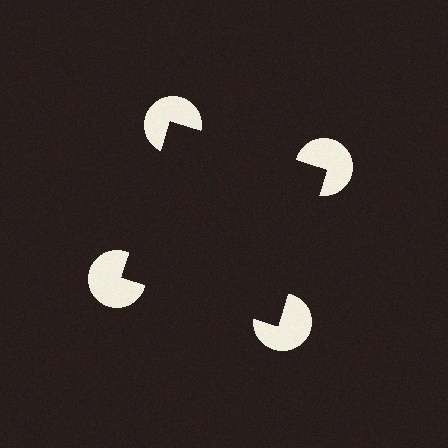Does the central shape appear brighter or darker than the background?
It typically appears slightly darker than the background, even though no actual brightness change is drawn.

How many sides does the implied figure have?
4 sides.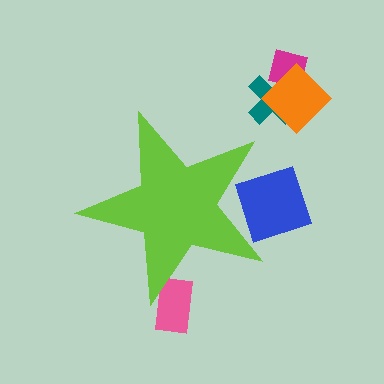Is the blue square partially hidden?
Yes, the blue square is partially hidden behind the lime star.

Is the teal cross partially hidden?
No, the teal cross is fully visible.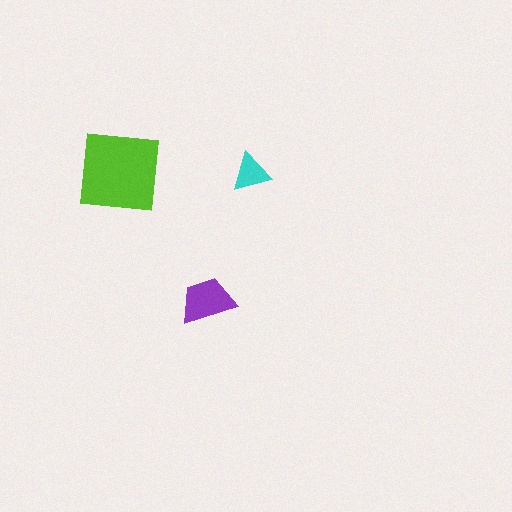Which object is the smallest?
The cyan triangle.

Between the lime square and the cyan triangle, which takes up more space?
The lime square.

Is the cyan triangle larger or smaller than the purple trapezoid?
Smaller.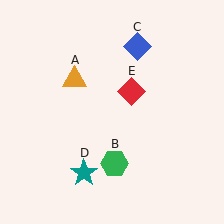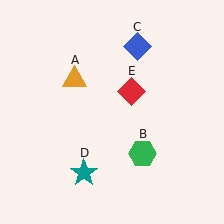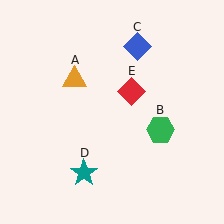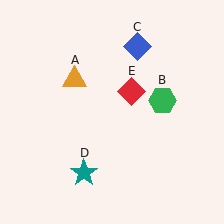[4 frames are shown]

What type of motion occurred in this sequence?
The green hexagon (object B) rotated counterclockwise around the center of the scene.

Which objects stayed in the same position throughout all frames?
Orange triangle (object A) and blue diamond (object C) and teal star (object D) and red diamond (object E) remained stationary.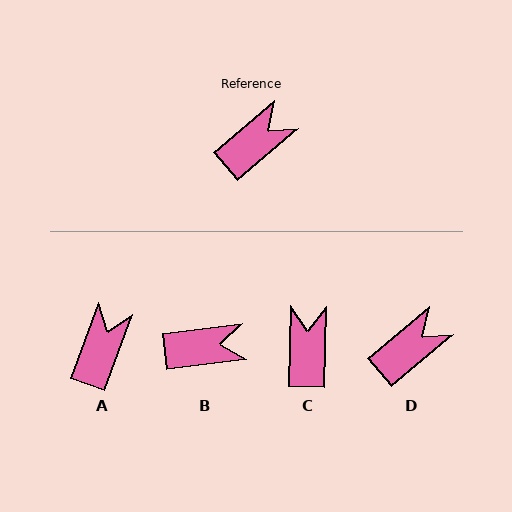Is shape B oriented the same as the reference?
No, it is off by about 34 degrees.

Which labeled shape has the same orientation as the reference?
D.